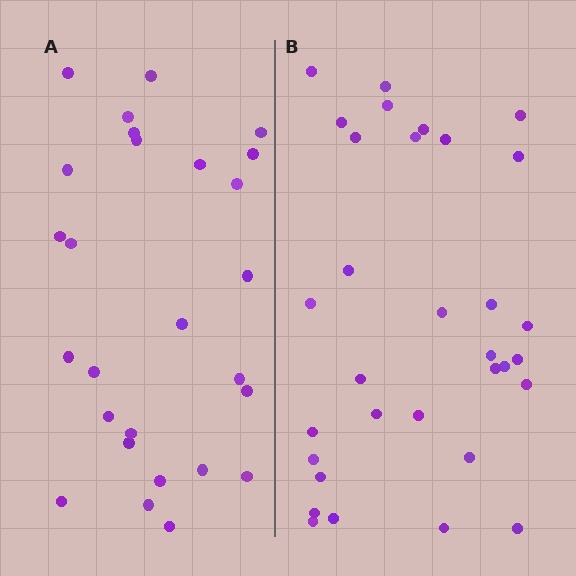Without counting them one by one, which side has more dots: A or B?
Region B (the right region) has more dots.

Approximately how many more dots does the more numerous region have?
Region B has about 5 more dots than region A.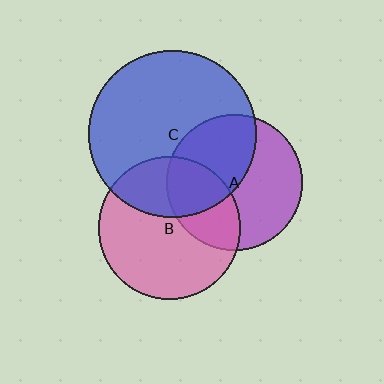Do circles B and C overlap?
Yes.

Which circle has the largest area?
Circle C (blue).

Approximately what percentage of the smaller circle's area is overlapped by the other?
Approximately 35%.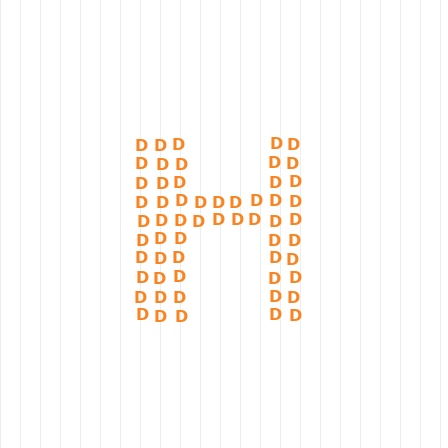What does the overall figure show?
The overall figure shows the letter H.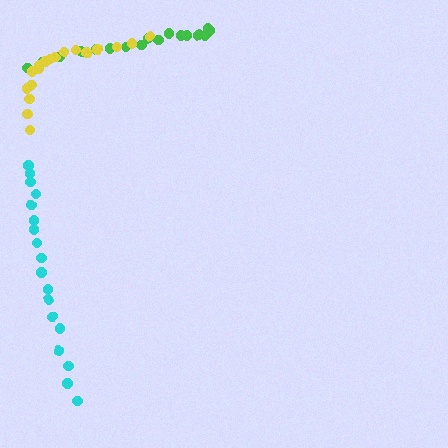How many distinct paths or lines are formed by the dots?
There are 3 distinct paths.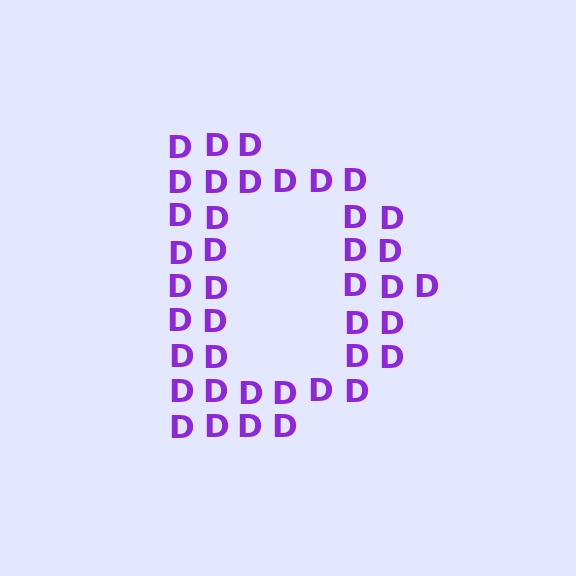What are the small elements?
The small elements are letter D's.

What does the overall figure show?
The overall figure shows the letter D.